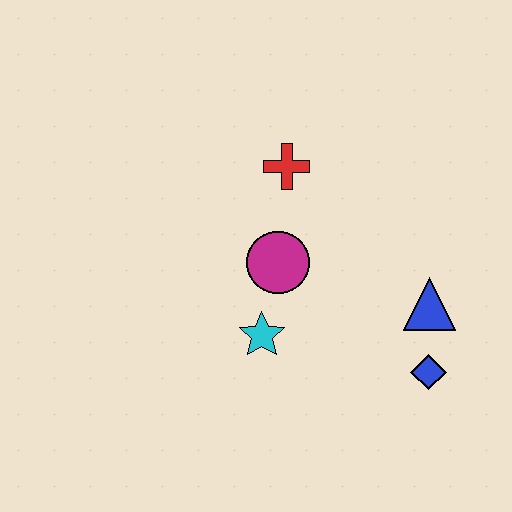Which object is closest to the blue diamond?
The blue triangle is closest to the blue diamond.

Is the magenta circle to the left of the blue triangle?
Yes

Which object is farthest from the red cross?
The blue diamond is farthest from the red cross.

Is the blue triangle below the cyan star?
No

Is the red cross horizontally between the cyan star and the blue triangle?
Yes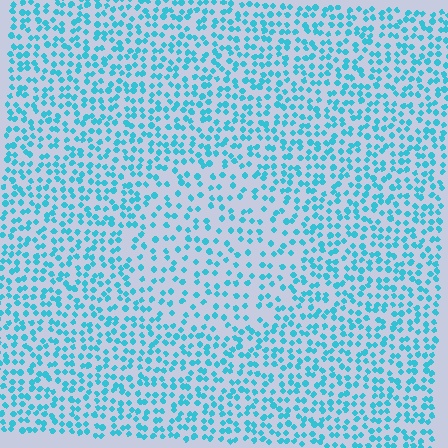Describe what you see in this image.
The image contains small cyan elements arranged at two different densities. A circle-shaped region is visible where the elements are less densely packed than the surrounding area.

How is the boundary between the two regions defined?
The boundary is defined by a change in element density (approximately 1.6x ratio). All elements are the same color, size, and shape.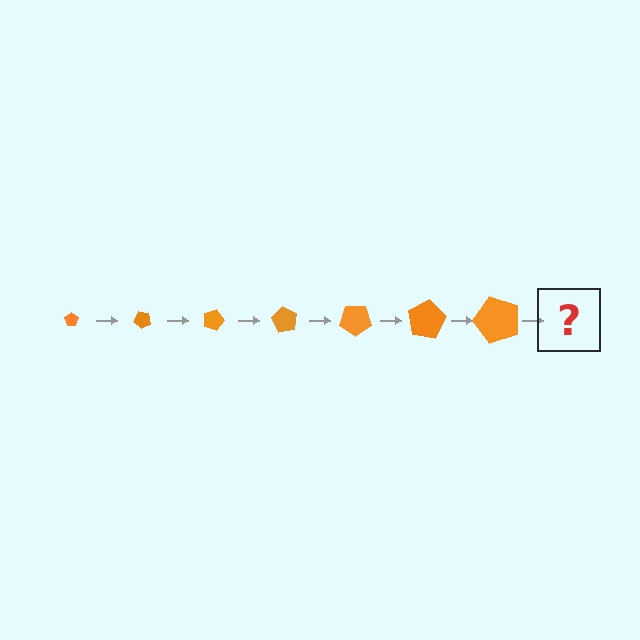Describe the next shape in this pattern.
It should be a pentagon, larger than the previous one and rotated 315 degrees from the start.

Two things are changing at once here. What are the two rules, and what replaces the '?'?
The two rules are that the pentagon grows larger each step and it rotates 45 degrees each step. The '?' should be a pentagon, larger than the previous one and rotated 315 degrees from the start.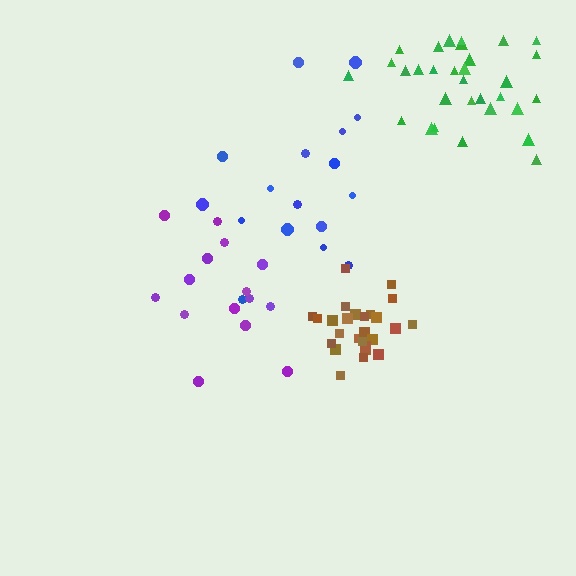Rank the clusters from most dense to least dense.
brown, green, purple, blue.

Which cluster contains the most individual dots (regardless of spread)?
Green (31).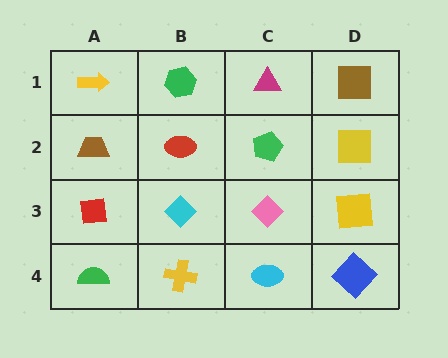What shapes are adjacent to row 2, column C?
A magenta triangle (row 1, column C), a pink diamond (row 3, column C), a red ellipse (row 2, column B), a yellow square (row 2, column D).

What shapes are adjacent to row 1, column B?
A red ellipse (row 2, column B), a yellow arrow (row 1, column A), a magenta triangle (row 1, column C).